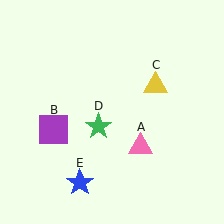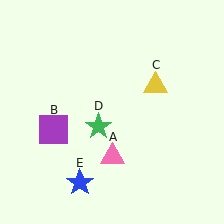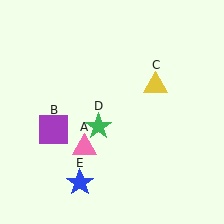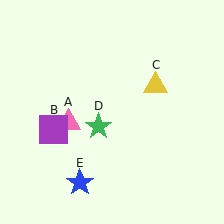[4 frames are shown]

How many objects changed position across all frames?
1 object changed position: pink triangle (object A).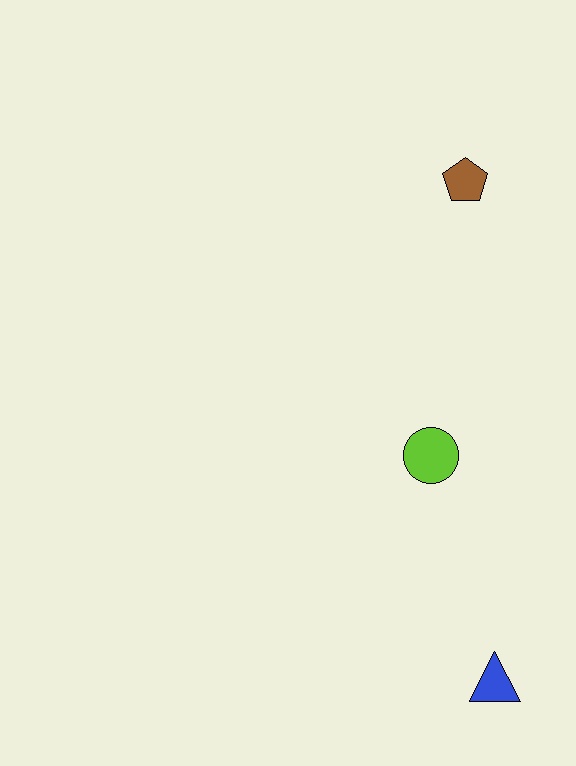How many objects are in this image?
There are 3 objects.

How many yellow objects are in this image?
There are no yellow objects.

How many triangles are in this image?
There is 1 triangle.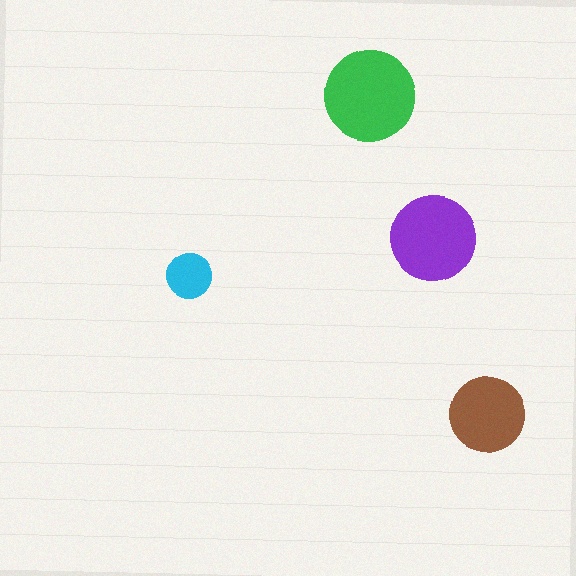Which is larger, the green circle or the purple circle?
The green one.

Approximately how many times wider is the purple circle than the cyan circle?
About 2 times wider.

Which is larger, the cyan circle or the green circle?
The green one.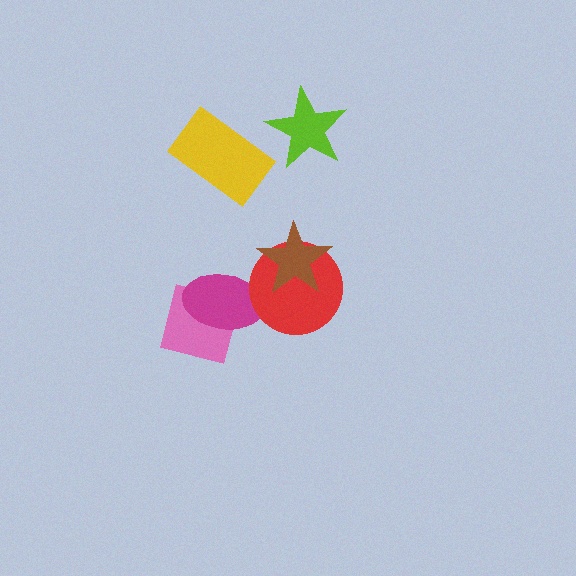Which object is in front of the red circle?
The brown star is in front of the red circle.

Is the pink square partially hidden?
Yes, it is partially covered by another shape.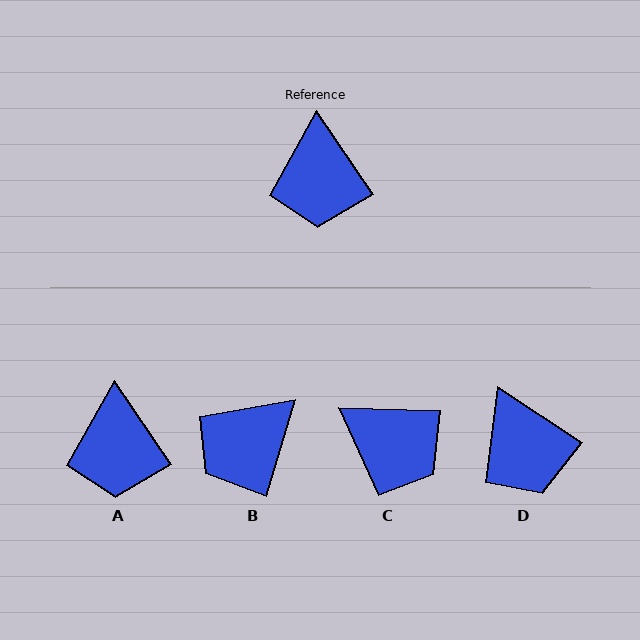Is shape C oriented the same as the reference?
No, it is off by about 54 degrees.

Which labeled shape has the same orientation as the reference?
A.